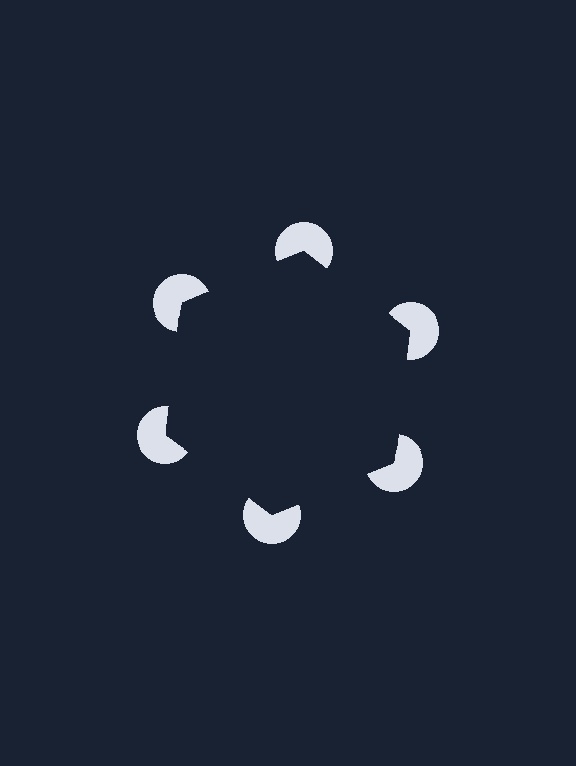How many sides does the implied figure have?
6 sides.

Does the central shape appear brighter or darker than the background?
It typically appears slightly darker than the background, even though no actual brightness change is drawn.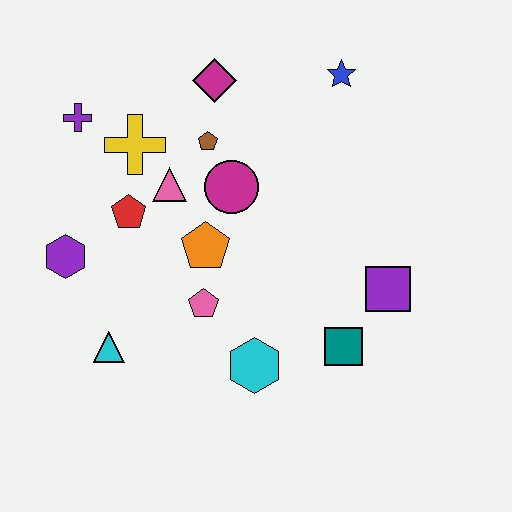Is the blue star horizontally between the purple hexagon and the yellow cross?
No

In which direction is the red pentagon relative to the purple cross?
The red pentagon is below the purple cross.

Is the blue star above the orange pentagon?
Yes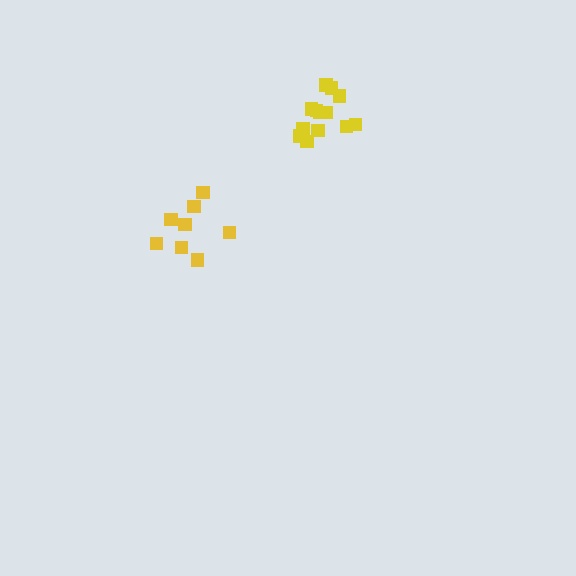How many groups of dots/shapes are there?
There are 2 groups.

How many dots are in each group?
Group 1: 8 dots, Group 2: 14 dots (22 total).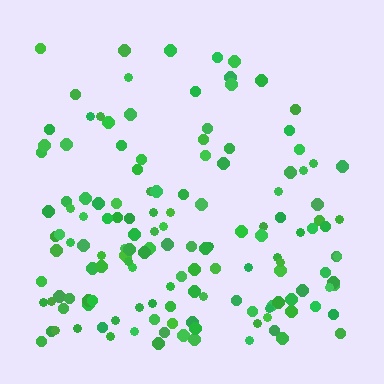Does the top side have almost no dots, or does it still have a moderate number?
Still a moderate number, just noticeably fewer than the bottom.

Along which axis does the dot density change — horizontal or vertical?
Vertical.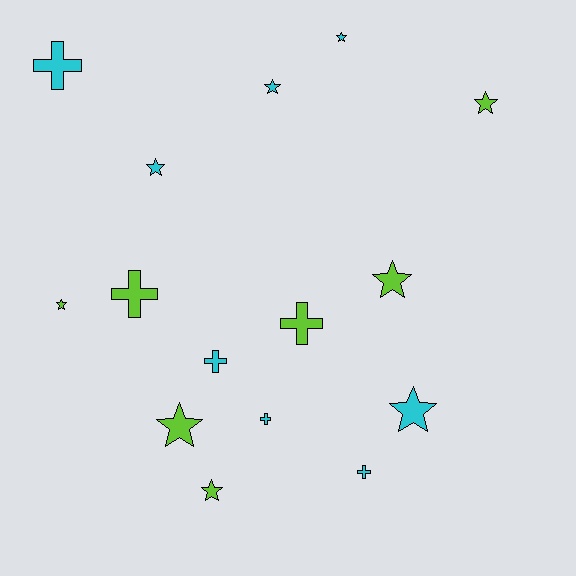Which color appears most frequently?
Cyan, with 8 objects.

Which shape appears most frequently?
Star, with 9 objects.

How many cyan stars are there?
There are 4 cyan stars.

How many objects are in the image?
There are 15 objects.